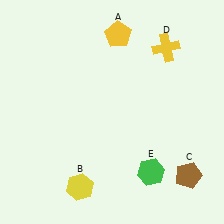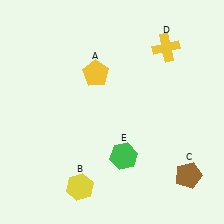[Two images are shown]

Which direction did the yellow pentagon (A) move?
The yellow pentagon (A) moved down.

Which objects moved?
The objects that moved are: the yellow pentagon (A), the green hexagon (E).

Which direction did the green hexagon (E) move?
The green hexagon (E) moved left.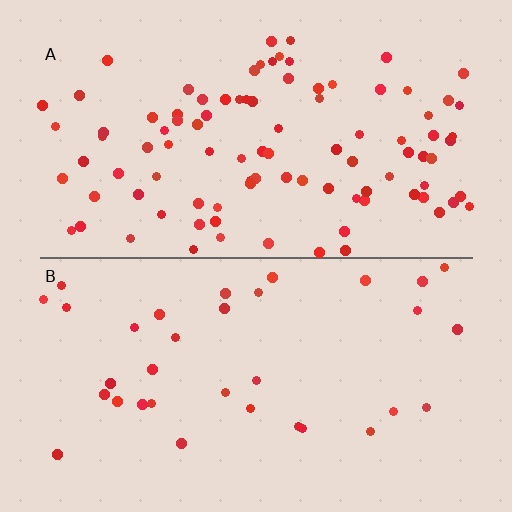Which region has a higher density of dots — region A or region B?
A (the top).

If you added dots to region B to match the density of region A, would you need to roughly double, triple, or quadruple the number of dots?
Approximately triple.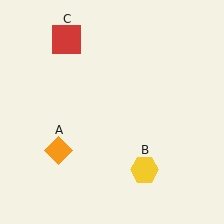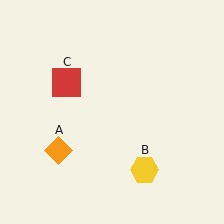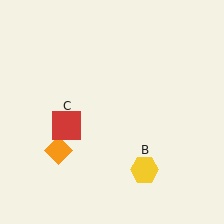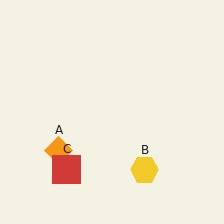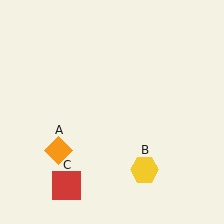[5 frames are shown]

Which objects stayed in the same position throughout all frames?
Orange diamond (object A) and yellow hexagon (object B) remained stationary.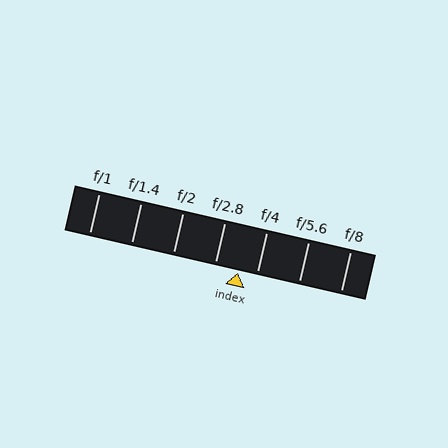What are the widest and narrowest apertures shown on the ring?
The widest aperture shown is f/1 and the narrowest is f/8.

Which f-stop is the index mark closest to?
The index mark is closest to f/4.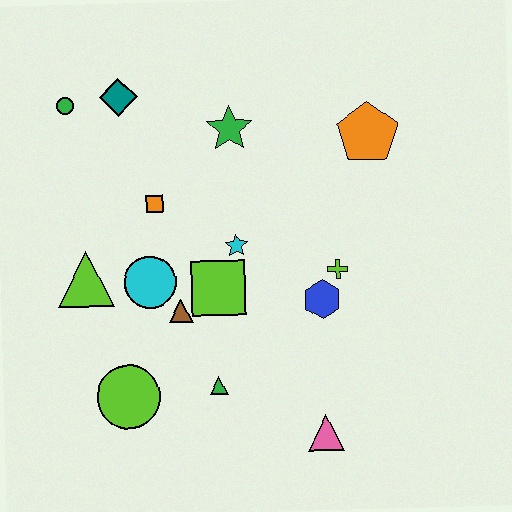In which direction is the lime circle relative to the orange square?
The lime circle is below the orange square.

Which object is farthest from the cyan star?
The green circle is farthest from the cyan star.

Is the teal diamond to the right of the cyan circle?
No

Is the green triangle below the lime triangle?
Yes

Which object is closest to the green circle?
The teal diamond is closest to the green circle.